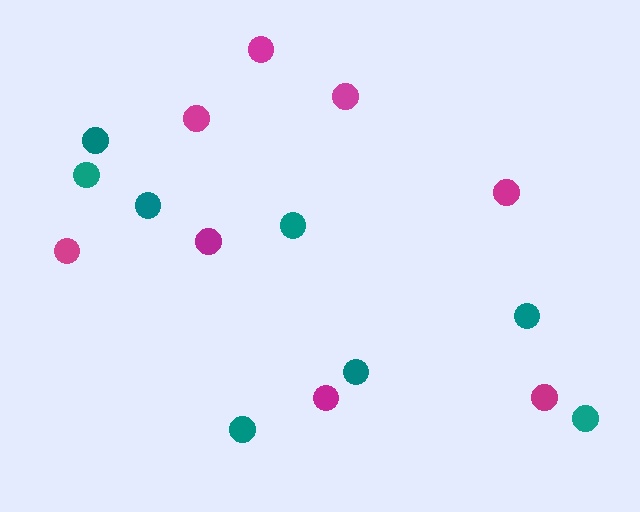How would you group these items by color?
There are 2 groups: one group of magenta circles (8) and one group of teal circles (8).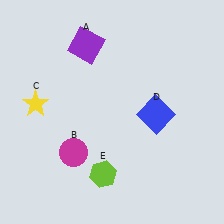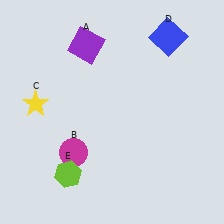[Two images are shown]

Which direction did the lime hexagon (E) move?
The lime hexagon (E) moved left.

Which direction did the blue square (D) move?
The blue square (D) moved up.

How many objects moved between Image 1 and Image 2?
2 objects moved between the two images.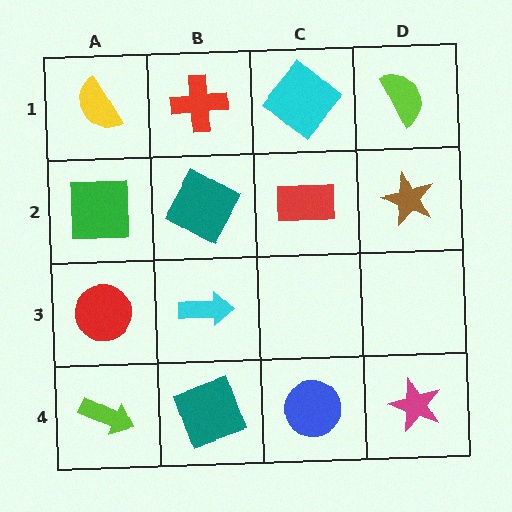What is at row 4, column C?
A blue circle.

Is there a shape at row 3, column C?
No, that cell is empty.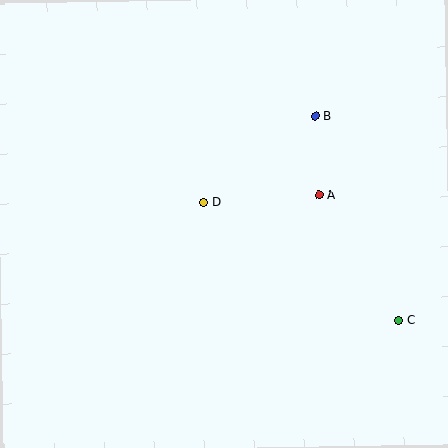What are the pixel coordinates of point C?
Point C is at (398, 321).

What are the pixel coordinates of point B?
Point B is at (315, 116).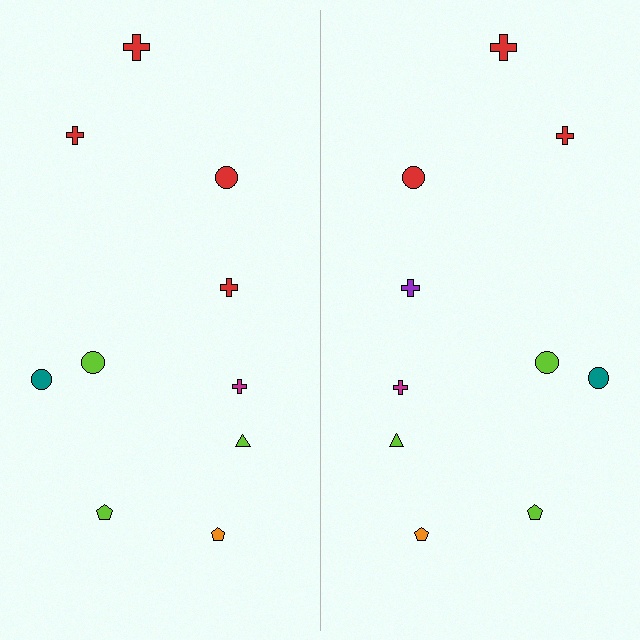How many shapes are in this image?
There are 20 shapes in this image.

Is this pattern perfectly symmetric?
No, the pattern is not perfectly symmetric. The purple cross on the right side breaks the symmetry — its mirror counterpart is red.